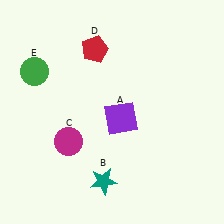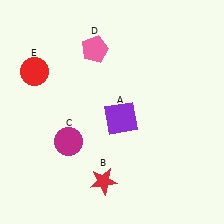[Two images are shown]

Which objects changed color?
B changed from teal to red. D changed from red to pink. E changed from green to red.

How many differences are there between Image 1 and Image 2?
There are 3 differences between the two images.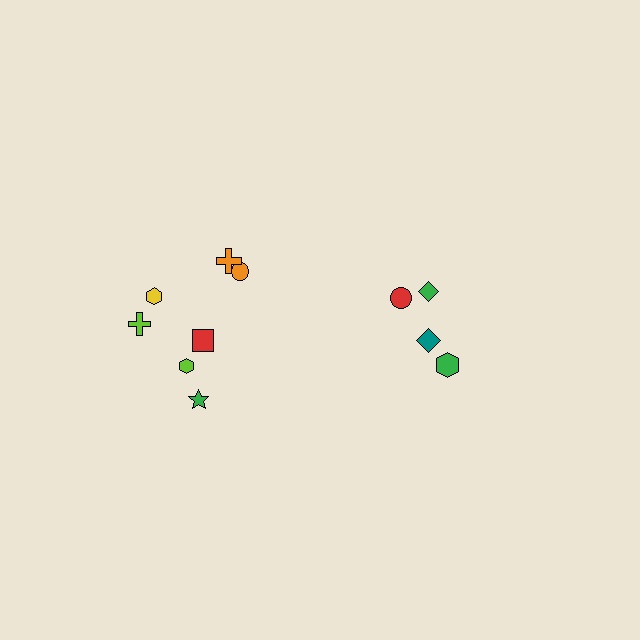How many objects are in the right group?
There are 4 objects.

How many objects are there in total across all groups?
There are 11 objects.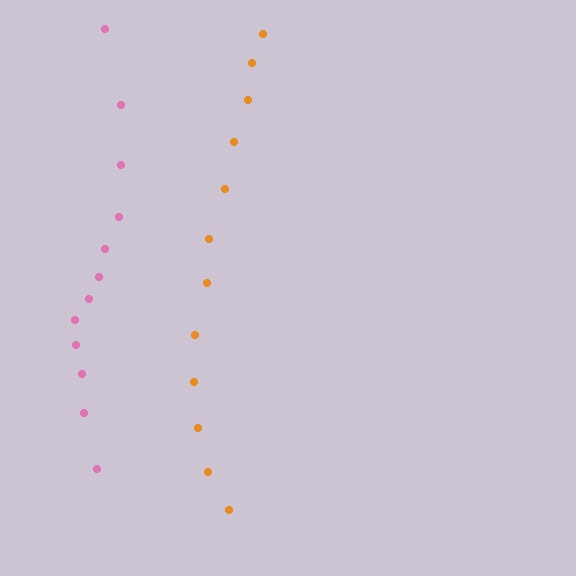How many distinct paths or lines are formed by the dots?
There are 2 distinct paths.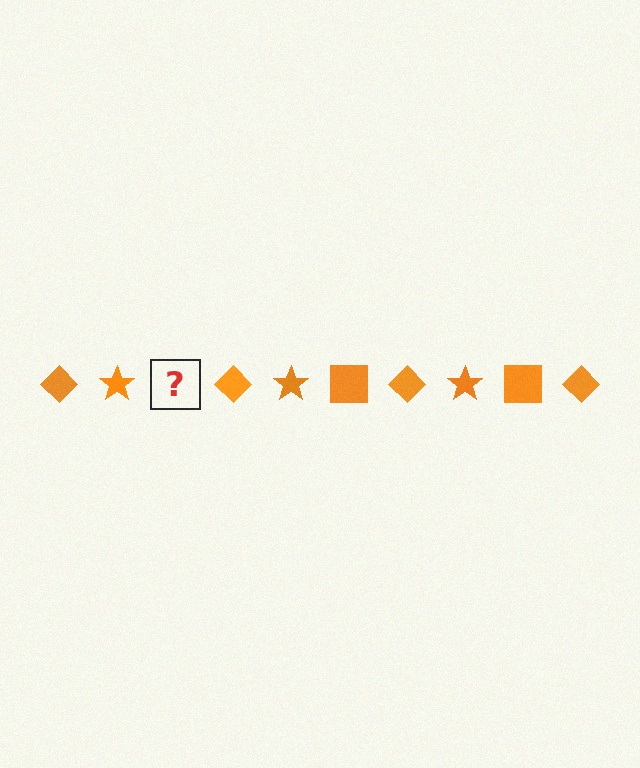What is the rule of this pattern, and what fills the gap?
The rule is that the pattern cycles through diamond, star, square shapes in orange. The gap should be filled with an orange square.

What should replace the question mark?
The question mark should be replaced with an orange square.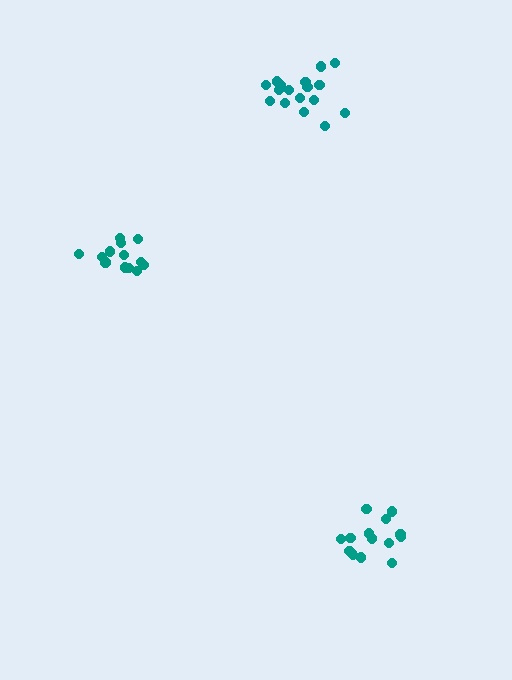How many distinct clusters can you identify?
There are 3 distinct clusters.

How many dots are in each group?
Group 1: 13 dots, Group 2: 16 dots, Group 3: 17 dots (46 total).